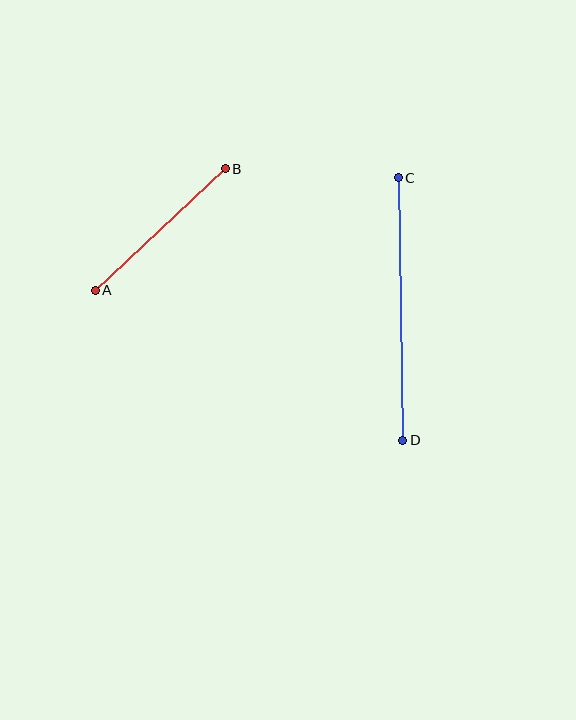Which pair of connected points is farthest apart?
Points C and D are farthest apart.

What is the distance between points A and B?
The distance is approximately 178 pixels.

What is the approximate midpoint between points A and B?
The midpoint is at approximately (160, 230) pixels.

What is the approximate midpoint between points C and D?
The midpoint is at approximately (401, 309) pixels.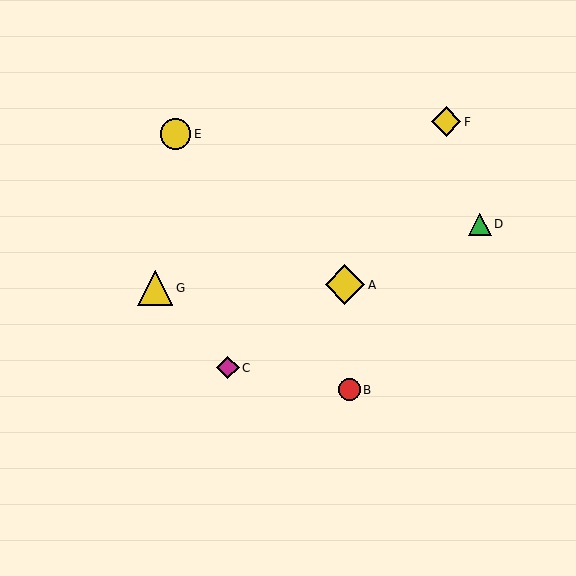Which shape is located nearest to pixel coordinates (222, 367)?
The magenta diamond (labeled C) at (228, 368) is nearest to that location.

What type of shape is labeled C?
Shape C is a magenta diamond.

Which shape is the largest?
The yellow diamond (labeled A) is the largest.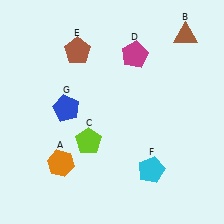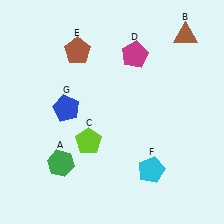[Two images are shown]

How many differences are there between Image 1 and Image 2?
There is 1 difference between the two images.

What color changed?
The hexagon (A) changed from orange in Image 1 to green in Image 2.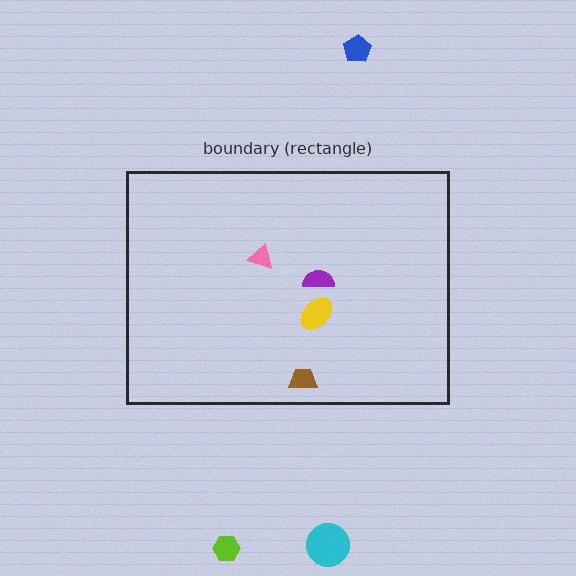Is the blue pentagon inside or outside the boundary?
Outside.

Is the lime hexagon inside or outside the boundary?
Outside.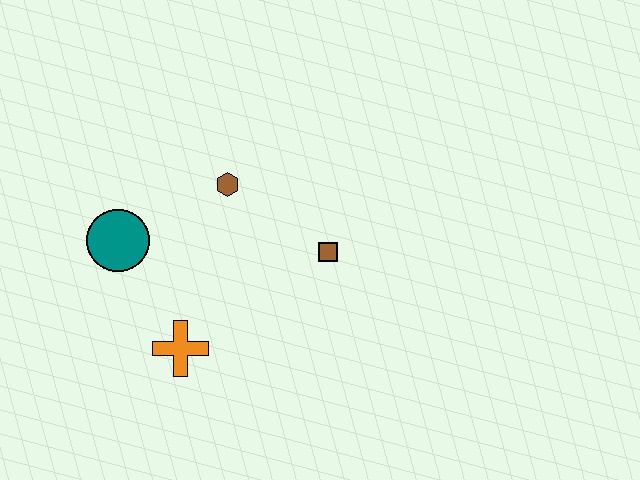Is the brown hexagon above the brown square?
Yes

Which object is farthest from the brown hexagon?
The orange cross is farthest from the brown hexagon.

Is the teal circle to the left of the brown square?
Yes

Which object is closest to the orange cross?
The teal circle is closest to the orange cross.